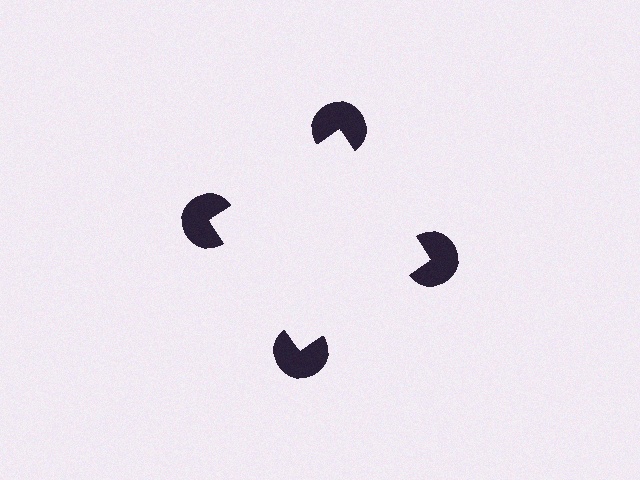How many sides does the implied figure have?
4 sides.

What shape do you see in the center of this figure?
An illusory square — its edges are inferred from the aligned wedge cuts in the pac-man discs, not physically drawn.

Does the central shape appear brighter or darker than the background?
It typically appears slightly brighter than the background, even though no actual brightness change is drawn.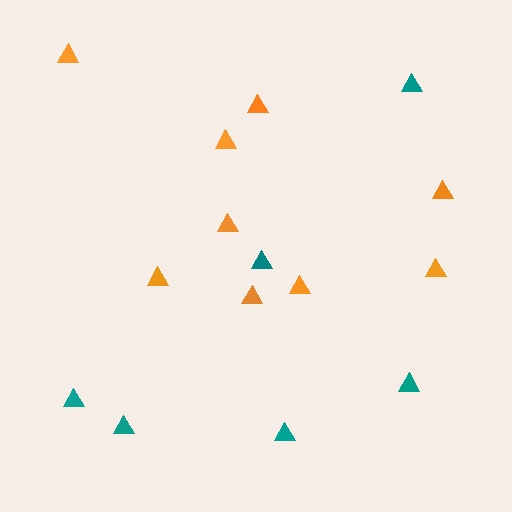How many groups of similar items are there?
There are 2 groups: one group of teal triangles (6) and one group of orange triangles (9).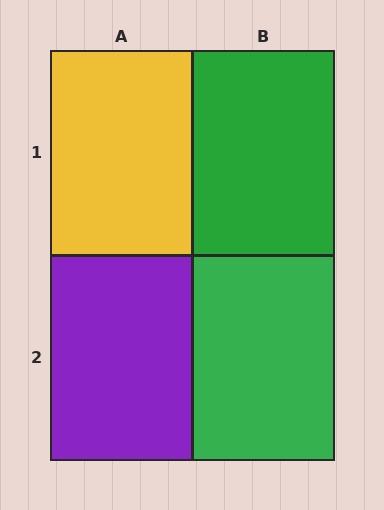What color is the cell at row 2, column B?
Green.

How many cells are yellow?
1 cell is yellow.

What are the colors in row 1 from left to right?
Yellow, green.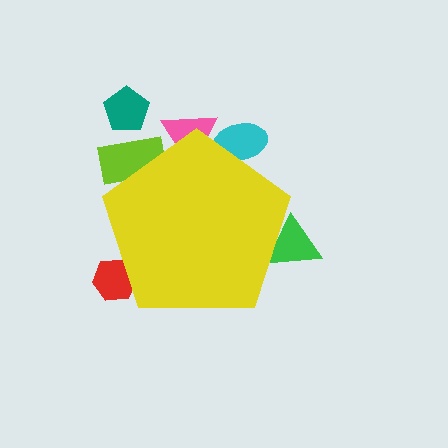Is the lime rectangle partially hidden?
Yes, the lime rectangle is partially hidden behind the yellow pentagon.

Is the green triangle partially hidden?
Yes, the green triangle is partially hidden behind the yellow pentagon.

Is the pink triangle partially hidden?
Yes, the pink triangle is partially hidden behind the yellow pentagon.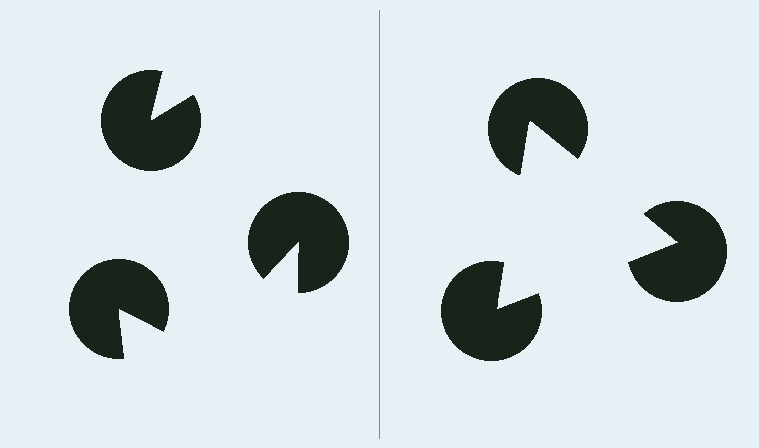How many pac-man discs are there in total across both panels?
6 — 3 on each side.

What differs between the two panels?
The pac-man discs are positioned identically on both sides; only the wedge orientations differ. On the right they align to a triangle; on the left they are misaligned.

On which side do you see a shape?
An illusory triangle appears on the right side. On the left side the wedge cuts are rotated, so no coherent shape forms.